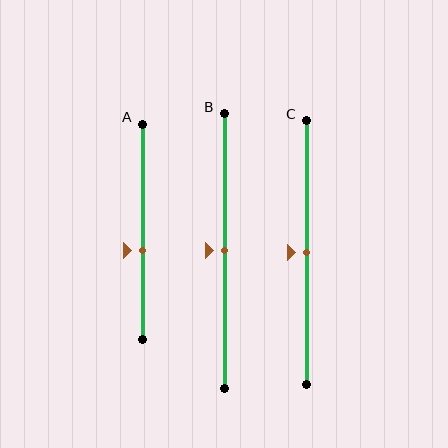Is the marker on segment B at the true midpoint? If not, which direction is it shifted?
Yes, the marker on segment B is at the true midpoint.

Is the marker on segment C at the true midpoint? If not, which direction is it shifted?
Yes, the marker on segment C is at the true midpoint.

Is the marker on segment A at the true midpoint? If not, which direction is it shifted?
No, the marker on segment A is shifted downward by about 9% of the segment length.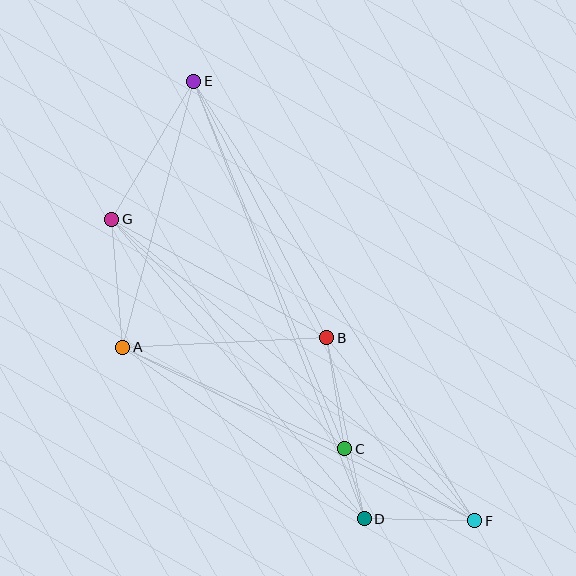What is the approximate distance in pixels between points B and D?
The distance between B and D is approximately 185 pixels.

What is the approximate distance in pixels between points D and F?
The distance between D and F is approximately 111 pixels.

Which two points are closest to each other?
Points C and D are closest to each other.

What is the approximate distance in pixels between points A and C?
The distance between A and C is approximately 244 pixels.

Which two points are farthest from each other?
Points E and F are farthest from each other.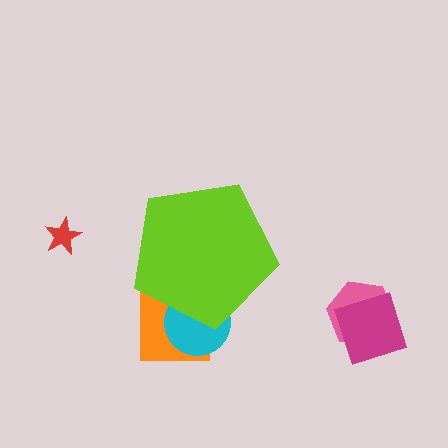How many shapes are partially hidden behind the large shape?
2 shapes are partially hidden.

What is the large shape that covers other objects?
A lime pentagon.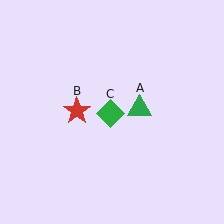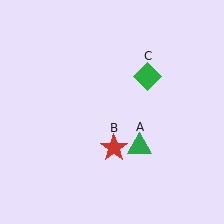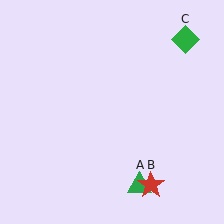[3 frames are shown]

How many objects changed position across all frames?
3 objects changed position: green triangle (object A), red star (object B), green diamond (object C).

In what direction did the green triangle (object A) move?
The green triangle (object A) moved down.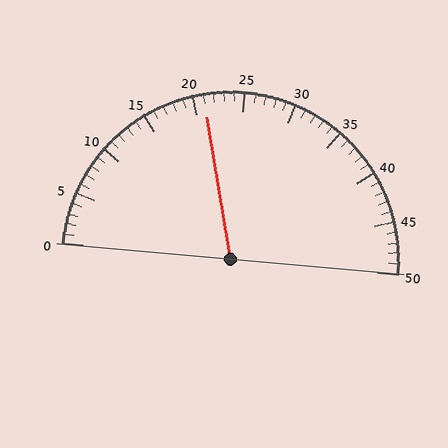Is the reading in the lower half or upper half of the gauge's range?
The reading is in the lower half of the range (0 to 50).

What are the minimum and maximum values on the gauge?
The gauge ranges from 0 to 50.